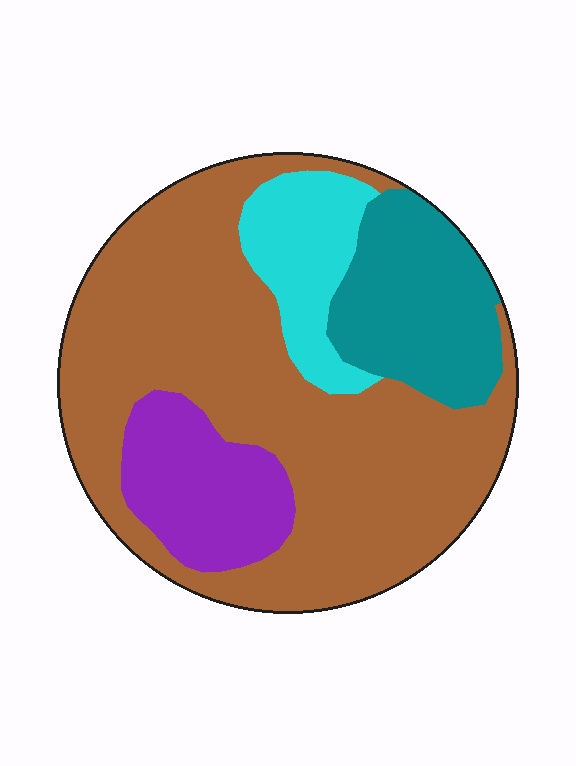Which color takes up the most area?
Brown, at roughly 60%.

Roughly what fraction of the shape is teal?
Teal takes up about one sixth (1/6) of the shape.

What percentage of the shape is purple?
Purple takes up about one eighth (1/8) of the shape.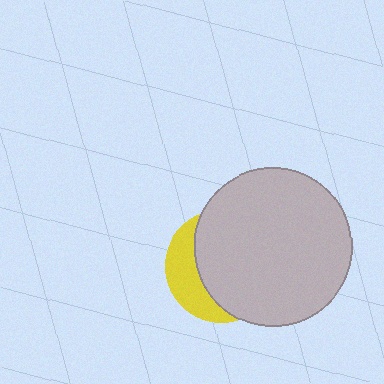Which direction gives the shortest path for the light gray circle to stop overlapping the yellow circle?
Moving right gives the shortest separation.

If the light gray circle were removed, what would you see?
You would see the complete yellow circle.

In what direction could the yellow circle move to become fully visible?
The yellow circle could move left. That would shift it out from behind the light gray circle entirely.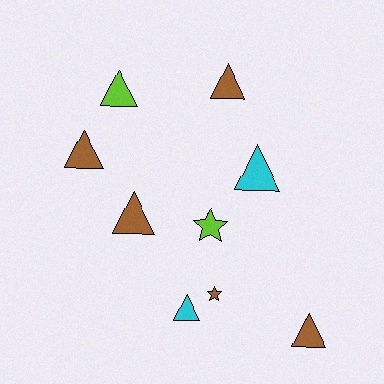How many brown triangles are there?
There are 4 brown triangles.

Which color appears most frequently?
Brown, with 5 objects.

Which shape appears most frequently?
Triangle, with 7 objects.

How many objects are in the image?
There are 9 objects.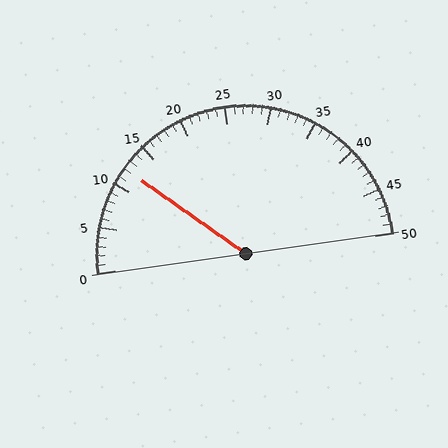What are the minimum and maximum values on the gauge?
The gauge ranges from 0 to 50.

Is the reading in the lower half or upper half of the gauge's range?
The reading is in the lower half of the range (0 to 50).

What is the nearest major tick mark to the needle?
The nearest major tick mark is 10.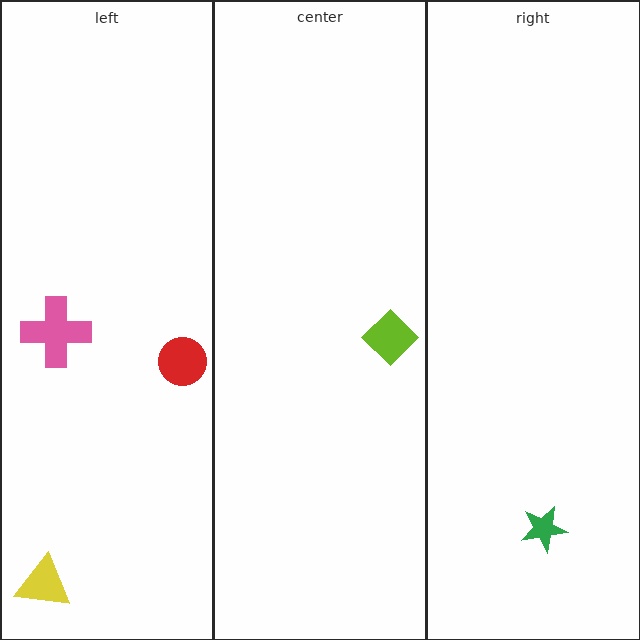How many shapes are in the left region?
3.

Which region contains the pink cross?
The left region.